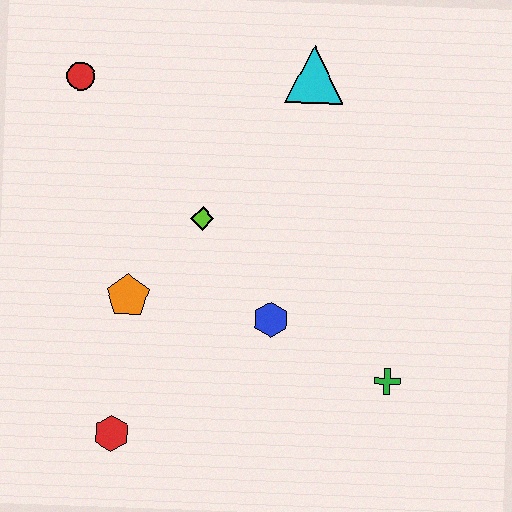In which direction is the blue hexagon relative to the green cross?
The blue hexagon is to the left of the green cross.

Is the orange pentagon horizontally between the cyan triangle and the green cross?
No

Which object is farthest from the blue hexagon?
The red circle is farthest from the blue hexagon.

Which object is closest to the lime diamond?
The orange pentagon is closest to the lime diamond.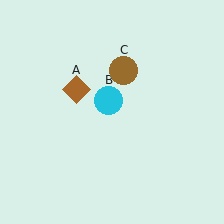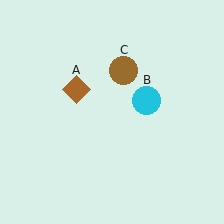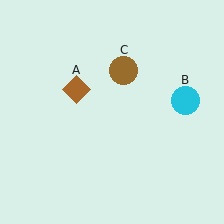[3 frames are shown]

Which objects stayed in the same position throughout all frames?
Brown diamond (object A) and brown circle (object C) remained stationary.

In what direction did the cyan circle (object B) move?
The cyan circle (object B) moved right.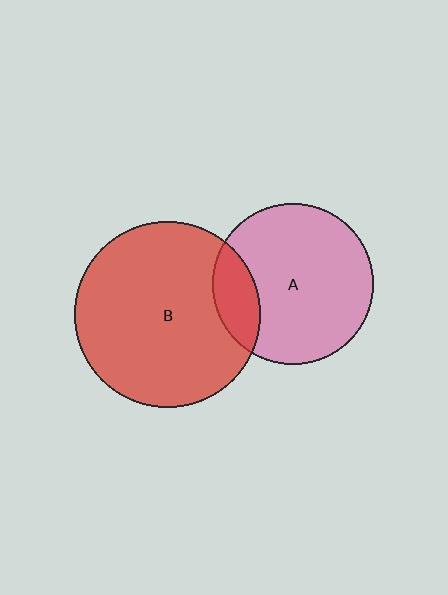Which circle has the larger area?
Circle B (red).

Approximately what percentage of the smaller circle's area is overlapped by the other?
Approximately 15%.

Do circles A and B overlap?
Yes.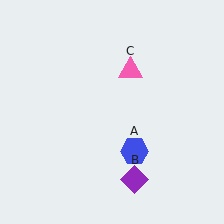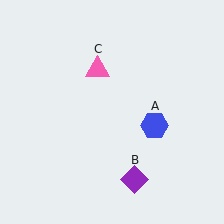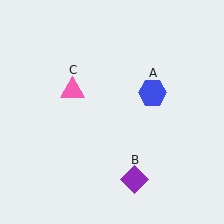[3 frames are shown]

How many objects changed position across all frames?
2 objects changed position: blue hexagon (object A), pink triangle (object C).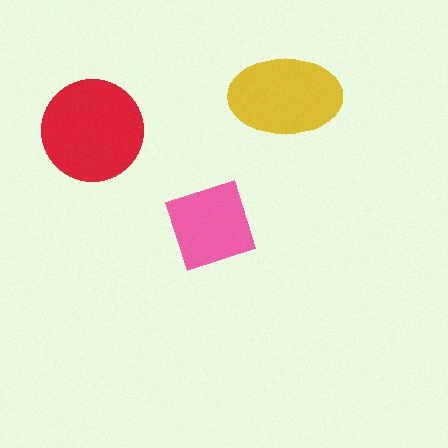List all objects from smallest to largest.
The pink diamond, the yellow ellipse, the red circle.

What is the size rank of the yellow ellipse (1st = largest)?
2nd.